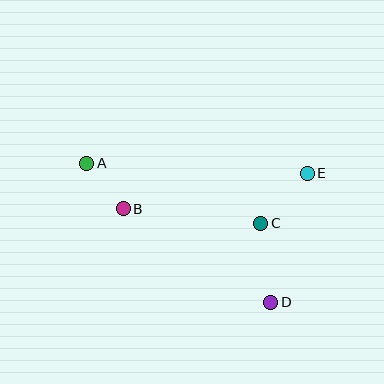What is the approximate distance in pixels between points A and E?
The distance between A and E is approximately 221 pixels.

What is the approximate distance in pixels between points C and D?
The distance between C and D is approximately 80 pixels.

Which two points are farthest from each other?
Points A and D are farthest from each other.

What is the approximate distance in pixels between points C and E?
The distance between C and E is approximately 69 pixels.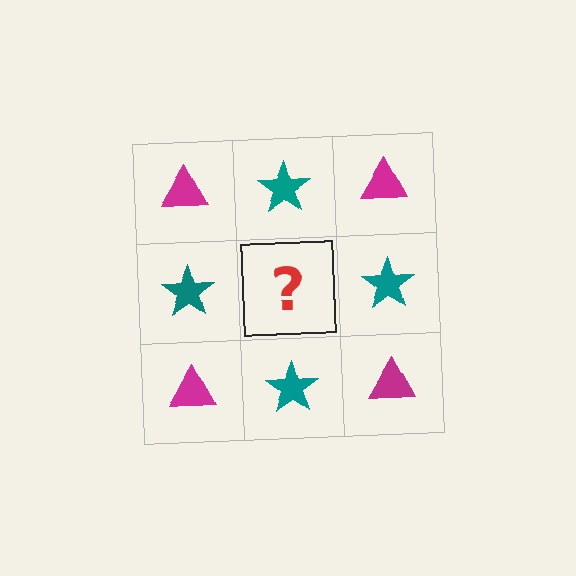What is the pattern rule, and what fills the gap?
The rule is that it alternates magenta triangle and teal star in a checkerboard pattern. The gap should be filled with a magenta triangle.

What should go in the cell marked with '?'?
The missing cell should contain a magenta triangle.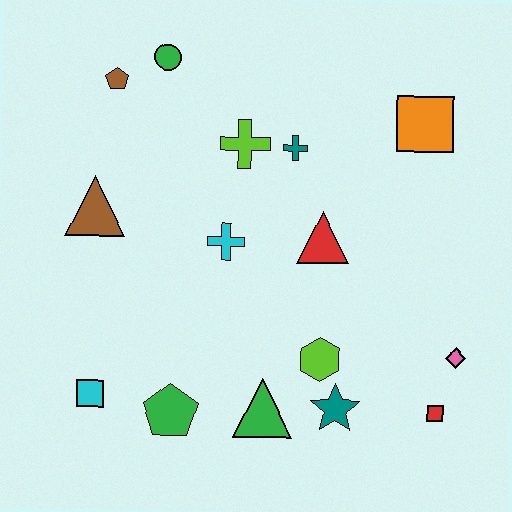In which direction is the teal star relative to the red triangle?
The teal star is below the red triangle.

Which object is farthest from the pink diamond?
The brown pentagon is farthest from the pink diamond.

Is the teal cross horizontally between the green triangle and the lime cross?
No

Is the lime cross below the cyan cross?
No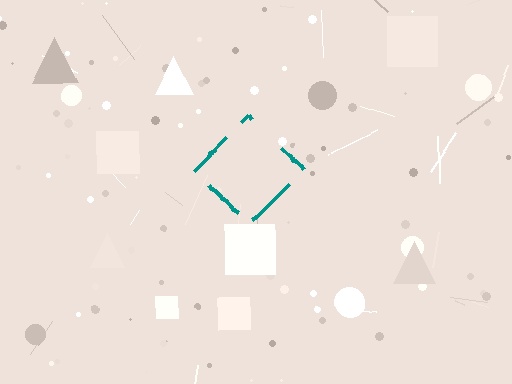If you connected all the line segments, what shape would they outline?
They would outline a diamond.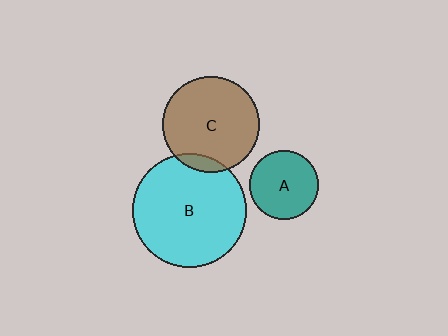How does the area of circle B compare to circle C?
Approximately 1.4 times.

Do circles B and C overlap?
Yes.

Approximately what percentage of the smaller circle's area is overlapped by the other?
Approximately 10%.